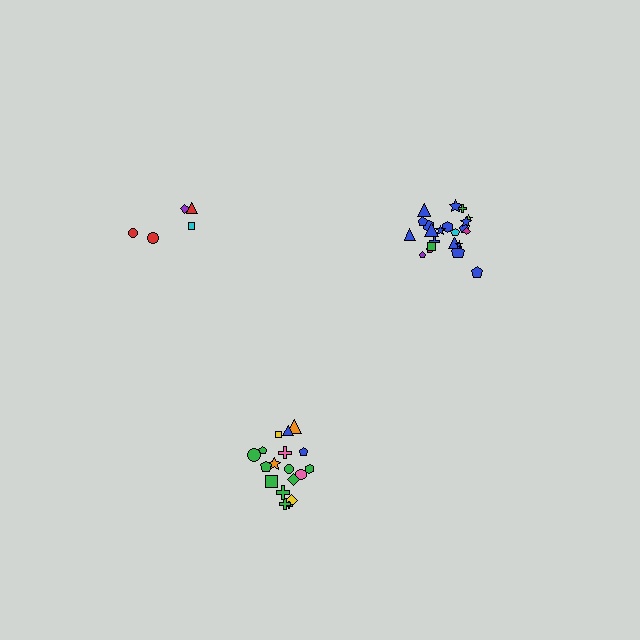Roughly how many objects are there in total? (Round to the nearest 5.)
Roughly 45 objects in total.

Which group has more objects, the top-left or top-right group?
The top-right group.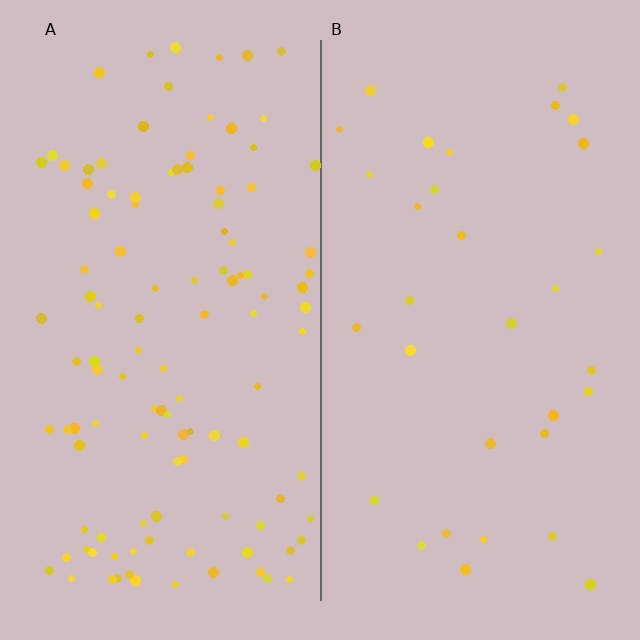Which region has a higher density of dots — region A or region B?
A (the left).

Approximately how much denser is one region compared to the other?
Approximately 3.5× — region A over region B.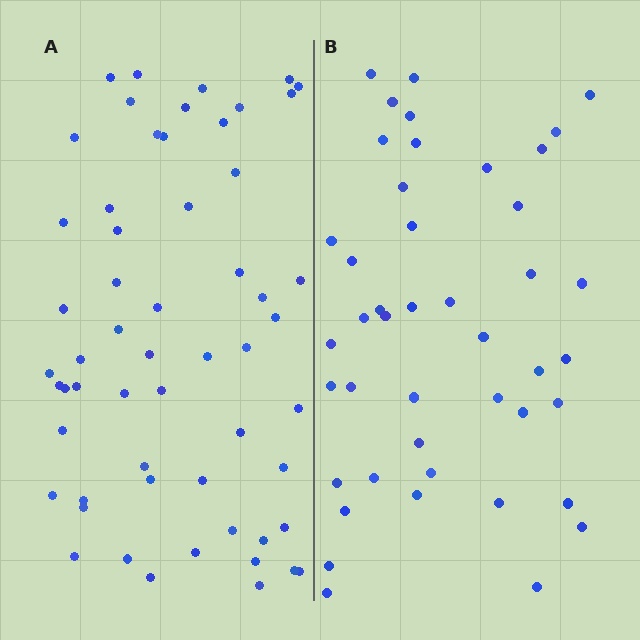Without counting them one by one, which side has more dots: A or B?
Region A (the left region) has more dots.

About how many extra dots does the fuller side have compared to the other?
Region A has approximately 15 more dots than region B.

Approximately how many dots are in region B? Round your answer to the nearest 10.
About 40 dots. (The exact count is 44, which rounds to 40.)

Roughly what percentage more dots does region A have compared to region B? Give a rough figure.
About 30% more.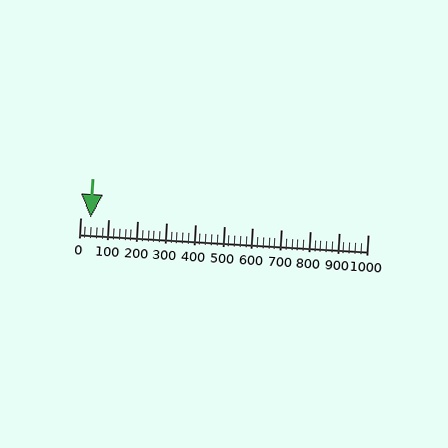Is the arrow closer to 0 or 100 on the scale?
The arrow is closer to 0.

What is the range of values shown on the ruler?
The ruler shows values from 0 to 1000.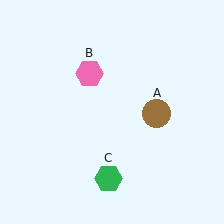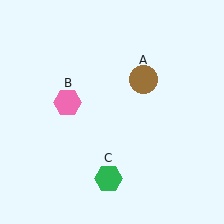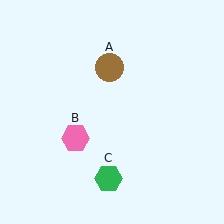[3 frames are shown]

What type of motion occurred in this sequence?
The brown circle (object A), pink hexagon (object B) rotated counterclockwise around the center of the scene.